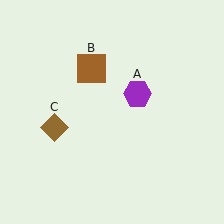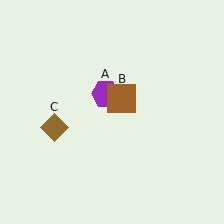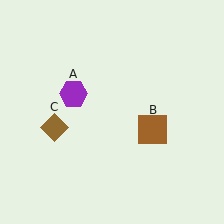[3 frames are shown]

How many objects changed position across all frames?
2 objects changed position: purple hexagon (object A), brown square (object B).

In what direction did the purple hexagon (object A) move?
The purple hexagon (object A) moved left.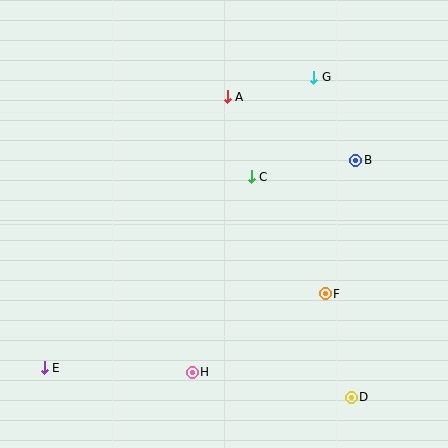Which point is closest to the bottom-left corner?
Point E is closest to the bottom-left corner.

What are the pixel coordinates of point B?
Point B is at (356, 160).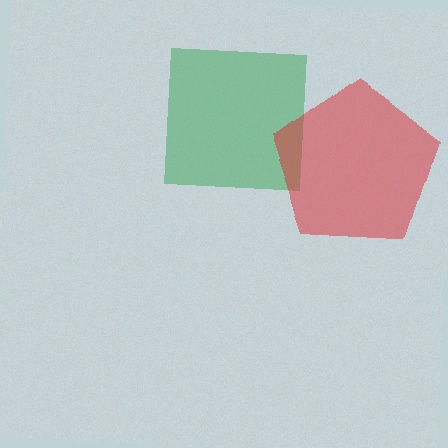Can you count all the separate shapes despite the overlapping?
Yes, there are 2 separate shapes.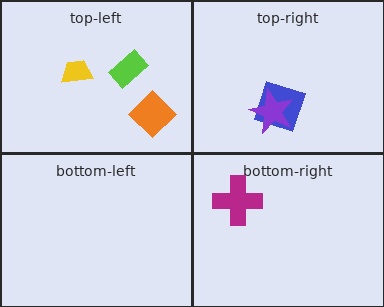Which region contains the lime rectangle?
The top-left region.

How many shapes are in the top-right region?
2.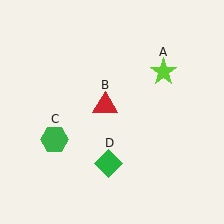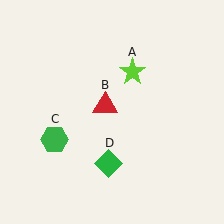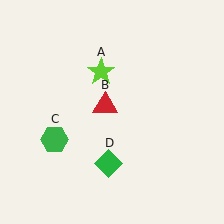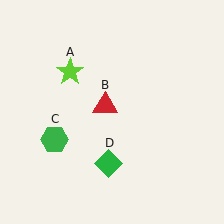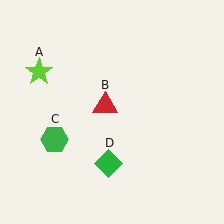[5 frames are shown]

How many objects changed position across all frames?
1 object changed position: lime star (object A).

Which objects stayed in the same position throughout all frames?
Red triangle (object B) and green hexagon (object C) and green diamond (object D) remained stationary.